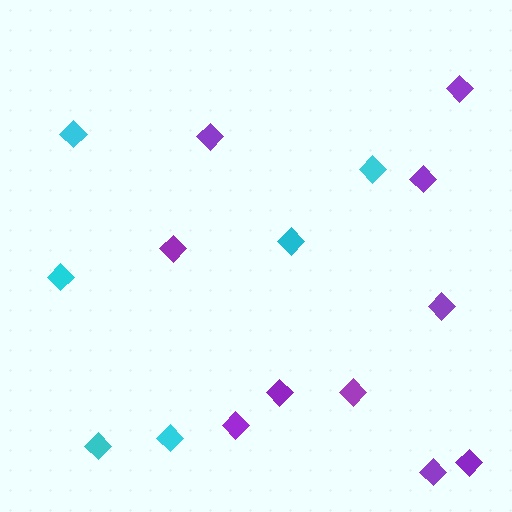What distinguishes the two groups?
There are 2 groups: one group of purple diamonds (10) and one group of cyan diamonds (6).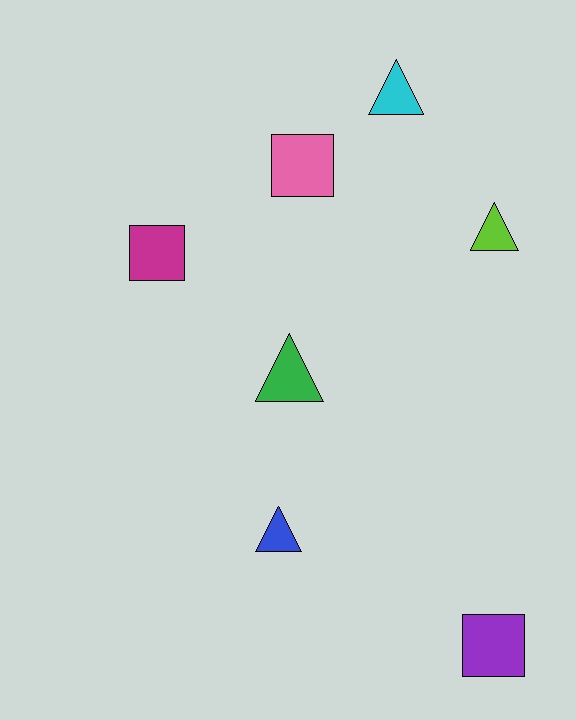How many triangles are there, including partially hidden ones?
There are 4 triangles.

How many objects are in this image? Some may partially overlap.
There are 7 objects.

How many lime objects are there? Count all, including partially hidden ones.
There is 1 lime object.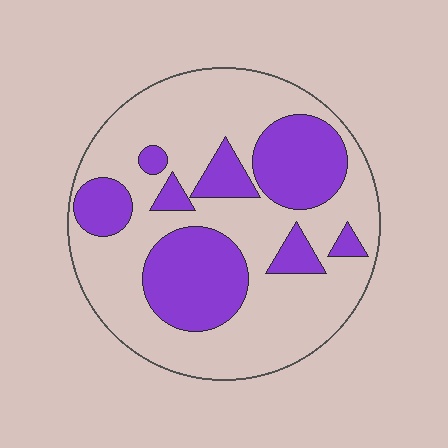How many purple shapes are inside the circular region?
8.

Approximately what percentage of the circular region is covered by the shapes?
Approximately 35%.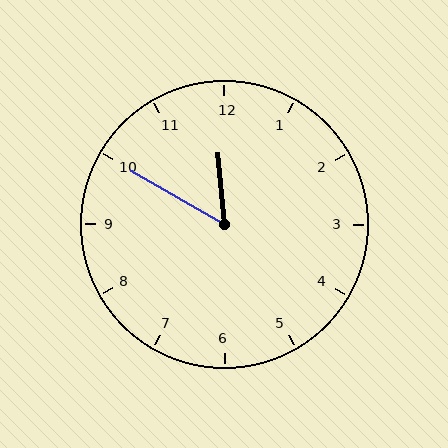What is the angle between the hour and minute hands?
Approximately 55 degrees.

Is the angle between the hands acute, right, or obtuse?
It is acute.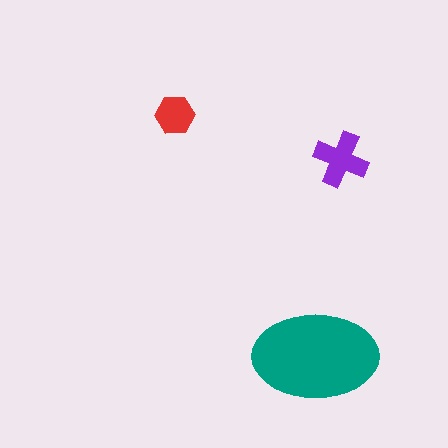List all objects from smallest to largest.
The red hexagon, the purple cross, the teal ellipse.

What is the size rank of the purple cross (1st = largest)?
2nd.